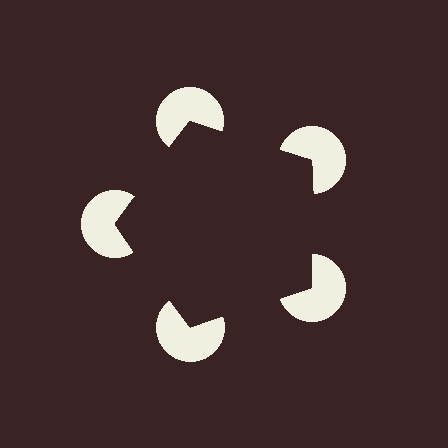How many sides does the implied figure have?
5 sides.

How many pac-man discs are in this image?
There are 5 — one at each vertex of the illusory pentagon.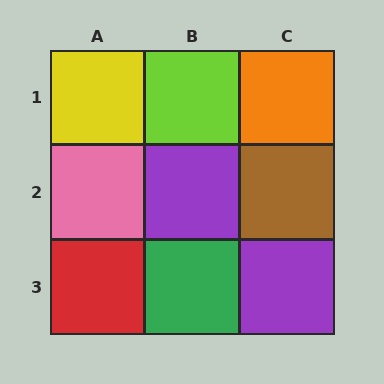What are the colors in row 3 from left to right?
Red, green, purple.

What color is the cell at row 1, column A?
Yellow.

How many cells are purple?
2 cells are purple.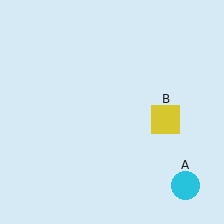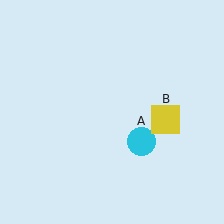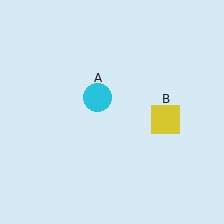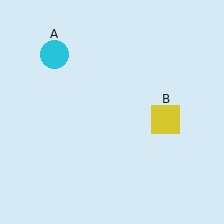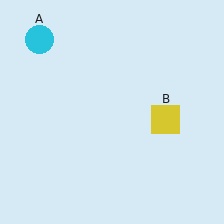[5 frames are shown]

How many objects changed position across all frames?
1 object changed position: cyan circle (object A).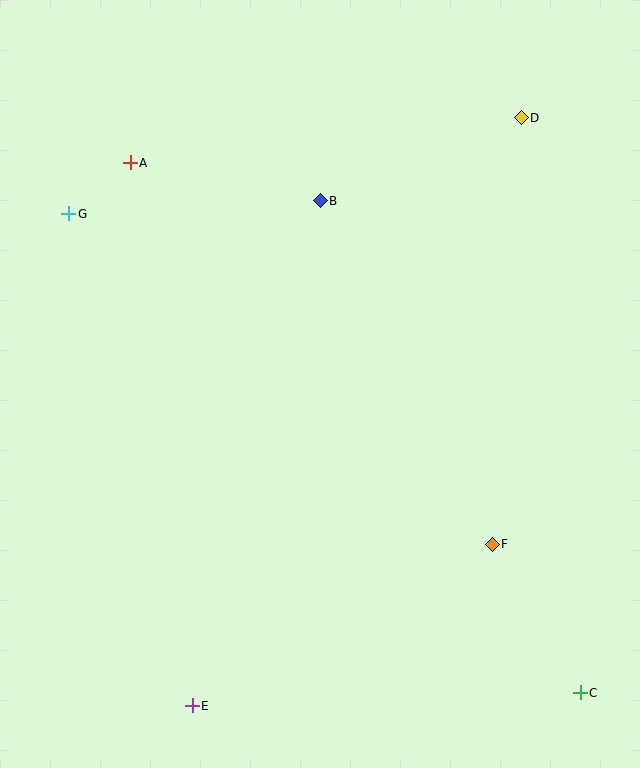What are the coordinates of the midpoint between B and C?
The midpoint between B and C is at (450, 447).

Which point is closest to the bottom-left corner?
Point E is closest to the bottom-left corner.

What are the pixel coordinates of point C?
Point C is at (580, 693).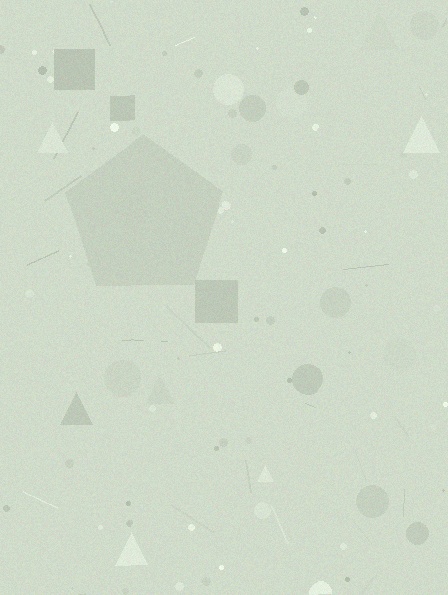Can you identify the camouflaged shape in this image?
The camouflaged shape is a pentagon.